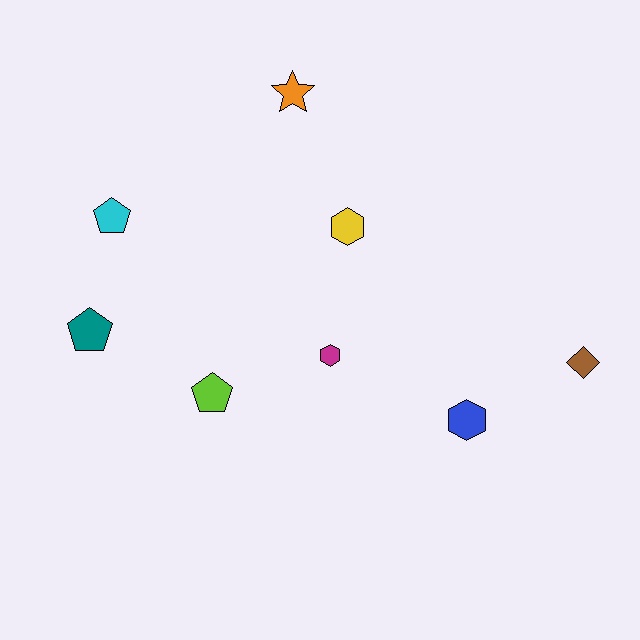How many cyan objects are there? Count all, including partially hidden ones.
There is 1 cyan object.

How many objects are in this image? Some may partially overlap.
There are 8 objects.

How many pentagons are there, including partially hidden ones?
There are 3 pentagons.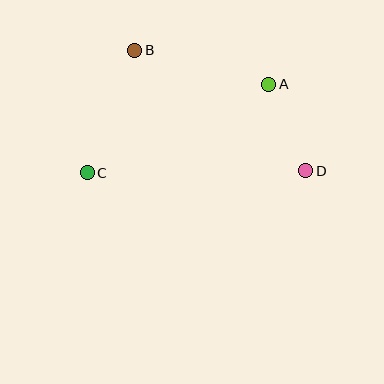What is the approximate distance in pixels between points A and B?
The distance between A and B is approximately 138 pixels.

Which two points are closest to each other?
Points A and D are closest to each other.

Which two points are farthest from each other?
Points C and D are farthest from each other.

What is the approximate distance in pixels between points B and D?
The distance between B and D is approximately 209 pixels.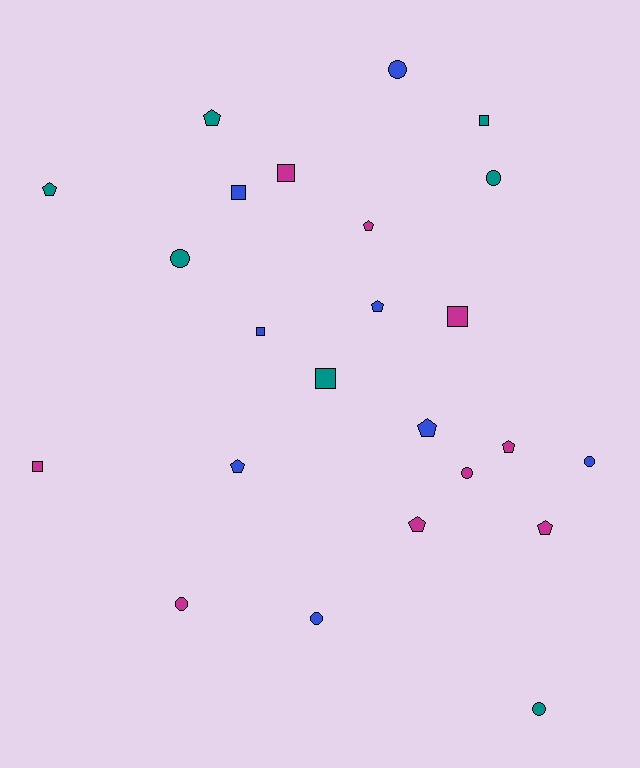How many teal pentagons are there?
There are 2 teal pentagons.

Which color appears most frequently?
Magenta, with 9 objects.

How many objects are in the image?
There are 24 objects.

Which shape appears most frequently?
Pentagon, with 9 objects.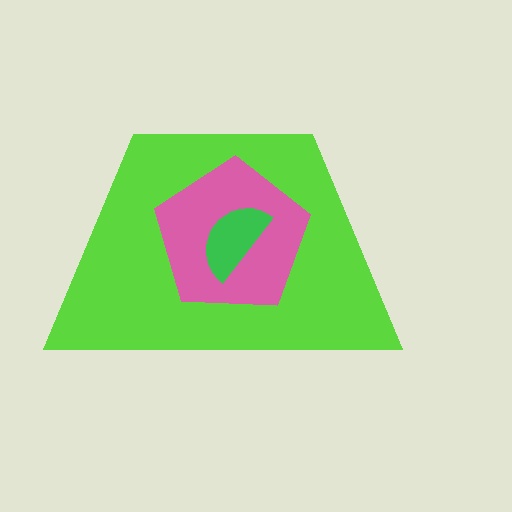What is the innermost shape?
The green semicircle.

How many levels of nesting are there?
3.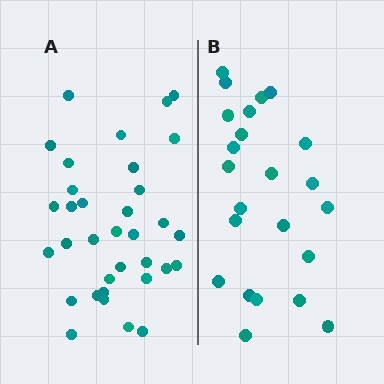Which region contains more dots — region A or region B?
Region A (the left region) has more dots.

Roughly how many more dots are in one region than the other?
Region A has roughly 12 or so more dots than region B.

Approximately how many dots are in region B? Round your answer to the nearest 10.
About 20 dots. (The exact count is 23, which rounds to 20.)